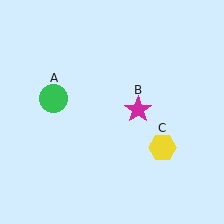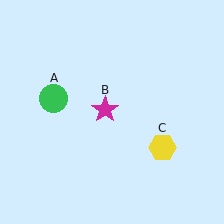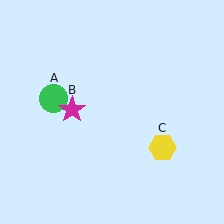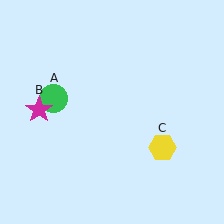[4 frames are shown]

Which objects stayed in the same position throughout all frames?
Green circle (object A) and yellow hexagon (object C) remained stationary.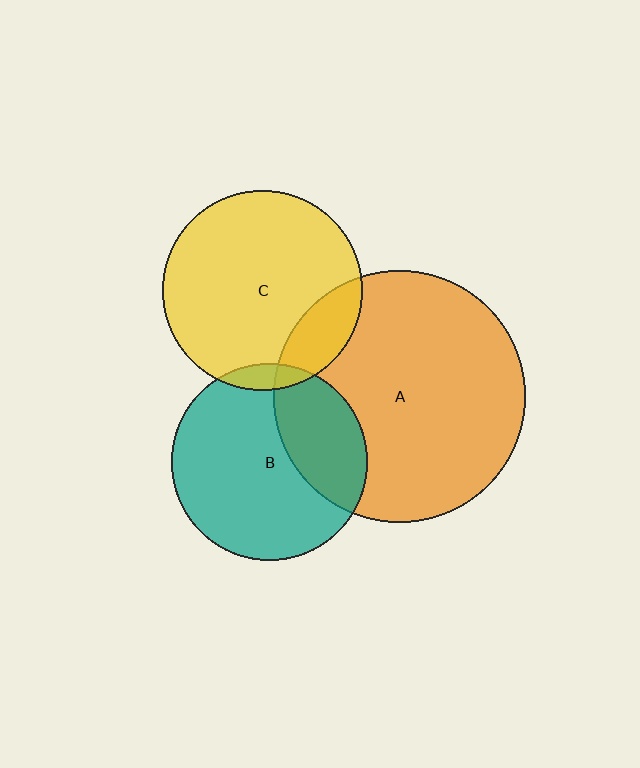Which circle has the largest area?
Circle A (orange).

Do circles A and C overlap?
Yes.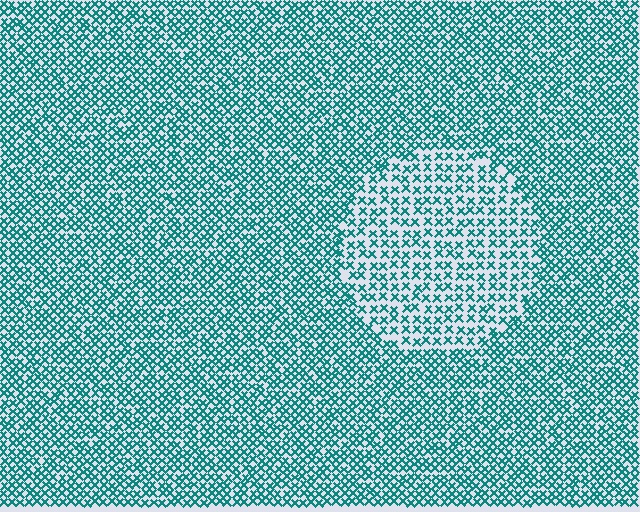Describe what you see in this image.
The image contains small teal elements arranged at two different densities. A circle-shaped region is visible where the elements are less densely packed than the surrounding area.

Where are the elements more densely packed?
The elements are more densely packed outside the circle boundary.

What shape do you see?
I see a circle.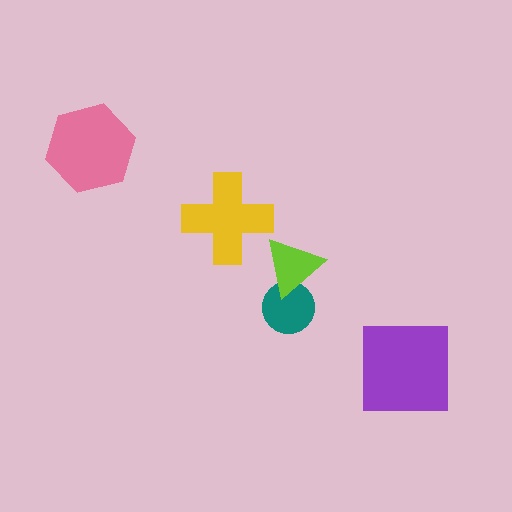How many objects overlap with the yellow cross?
0 objects overlap with the yellow cross.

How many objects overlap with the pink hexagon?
0 objects overlap with the pink hexagon.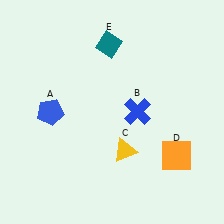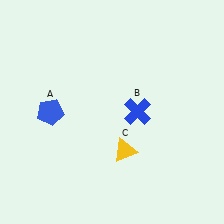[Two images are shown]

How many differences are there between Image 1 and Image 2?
There are 2 differences between the two images.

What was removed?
The orange square (D), the teal diamond (E) were removed in Image 2.